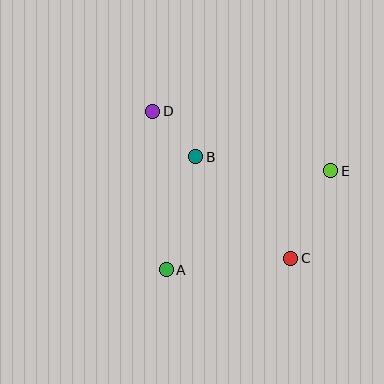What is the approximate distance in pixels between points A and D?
The distance between A and D is approximately 159 pixels.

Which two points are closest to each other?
Points B and D are closest to each other.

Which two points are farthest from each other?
Points C and D are farthest from each other.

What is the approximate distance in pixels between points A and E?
The distance between A and E is approximately 192 pixels.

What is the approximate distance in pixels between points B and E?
The distance between B and E is approximately 136 pixels.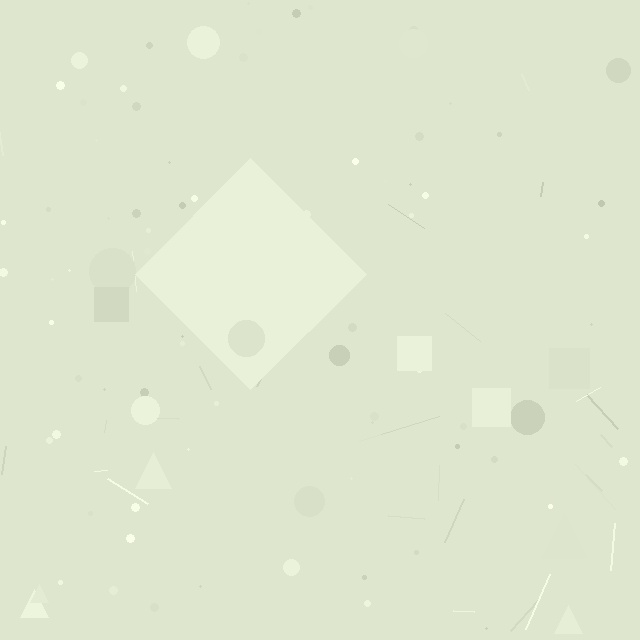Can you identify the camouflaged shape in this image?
The camouflaged shape is a diamond.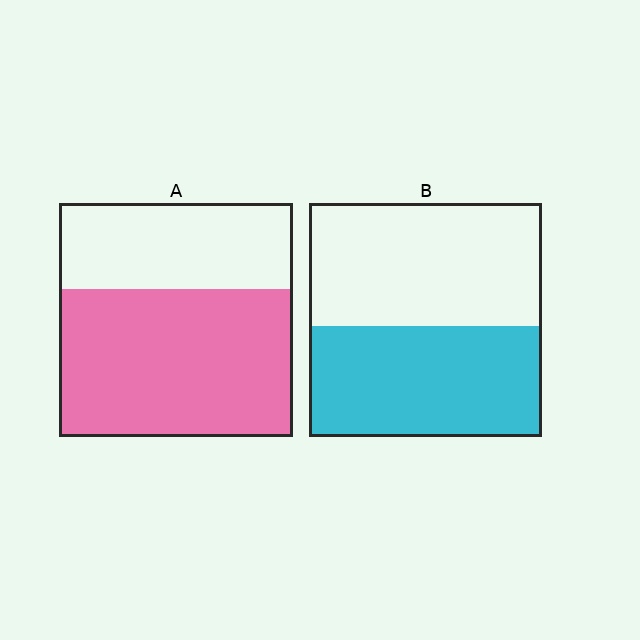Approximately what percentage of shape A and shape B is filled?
A is approximately 65% and B is approximately 45%.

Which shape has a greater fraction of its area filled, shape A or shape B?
Shape A.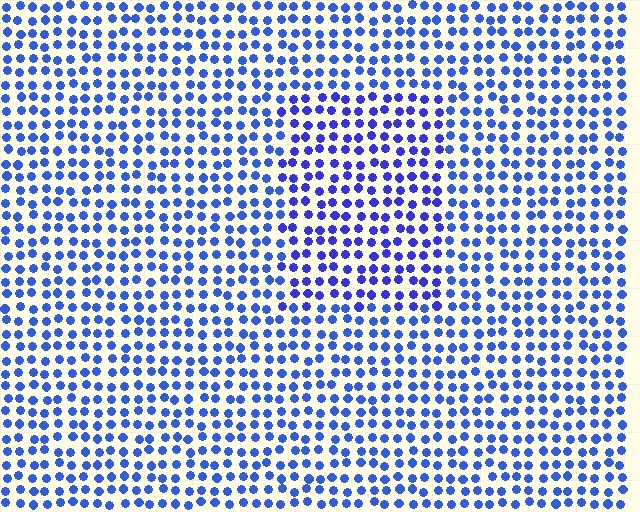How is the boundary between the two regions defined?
The boundary is defined purely by a slight shift in hue (about 17 degrees). Spacing, size, and orientation are identical on both sides.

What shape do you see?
I see a rectangle.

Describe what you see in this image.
The image is filled with small blue elements in a uniform arrangement. A rectangle-shaped region is visible where the elements are tinted to a slightly different hue, forming a subtle color boundary.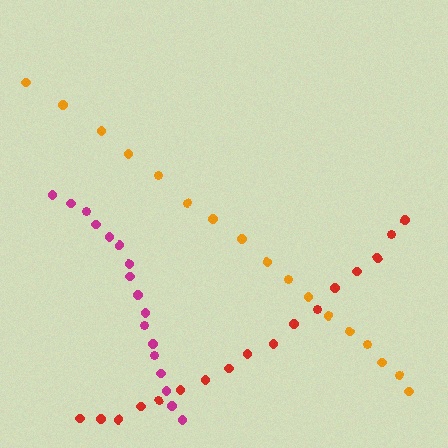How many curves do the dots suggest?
There are 3 distinct paths.